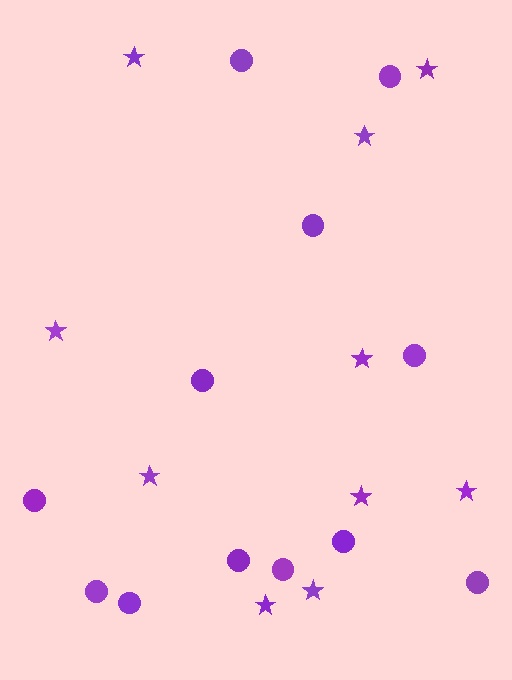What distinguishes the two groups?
There are 2 groups: one group of stars (10) and one group of circles (12).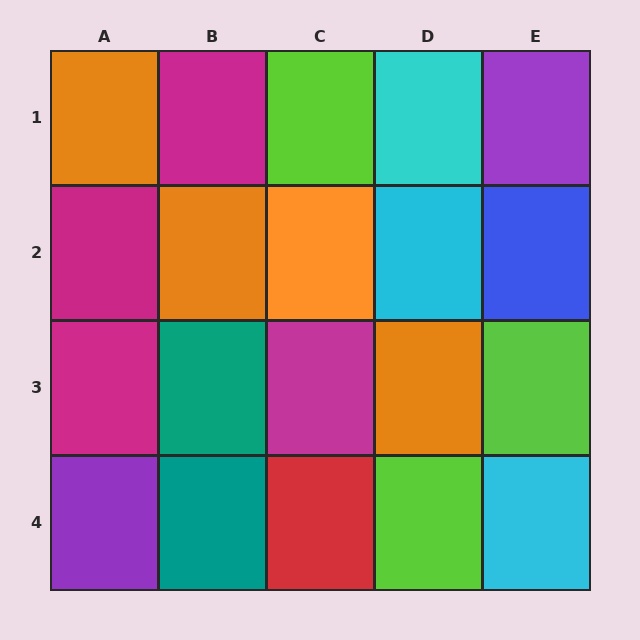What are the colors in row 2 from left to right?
Magenta, orange, orange, cyan, blue.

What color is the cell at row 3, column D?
Orange.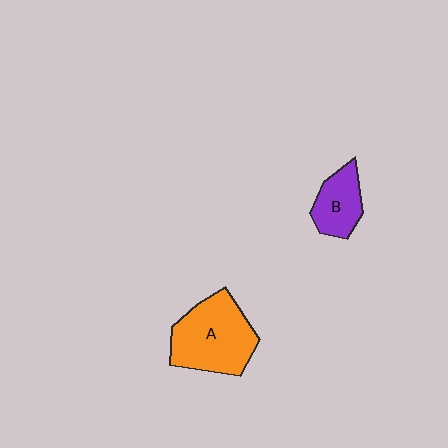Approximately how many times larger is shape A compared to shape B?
Approximately 1.9 times.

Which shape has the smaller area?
Shape B (purple).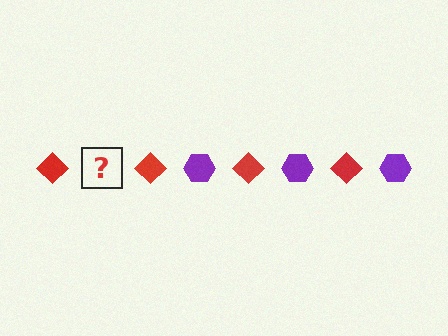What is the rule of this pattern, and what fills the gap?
The rule is that the pattern alternates between red diamond and purple hexagon. The gap should be filled with a purple hexagon.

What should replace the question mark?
The question mark should be replaced with a purple hexagon.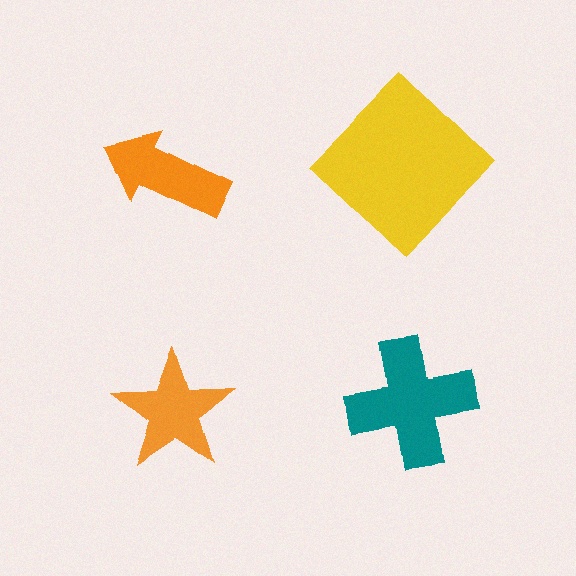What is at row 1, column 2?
A yellow diamond.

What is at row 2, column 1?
An orange star.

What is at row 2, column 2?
A teal cross.